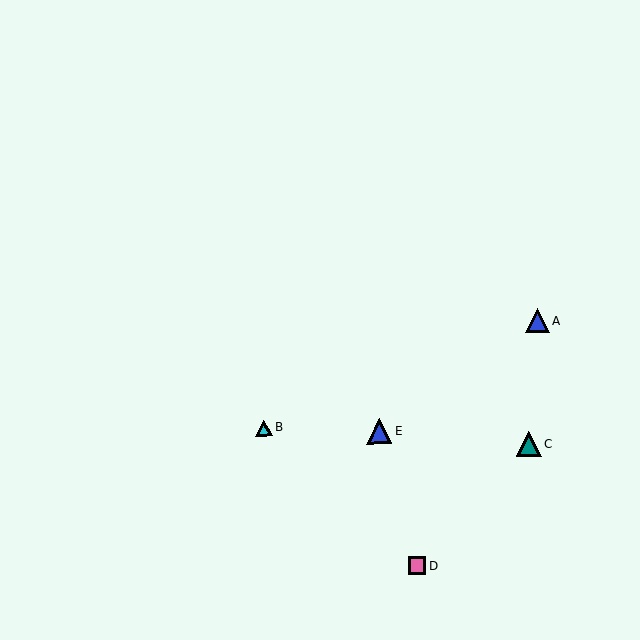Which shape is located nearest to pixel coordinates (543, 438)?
The teal triangle (labeled C) at (529, 444) is nearest to that location.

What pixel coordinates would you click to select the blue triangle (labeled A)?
Click at (537, 321) to select the blue triangle A.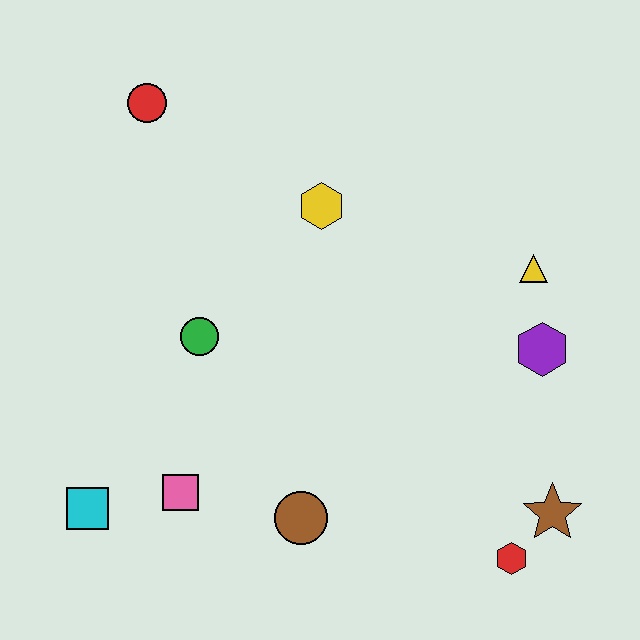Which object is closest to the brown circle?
The pink square is closest to the brown circle.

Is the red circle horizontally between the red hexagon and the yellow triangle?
No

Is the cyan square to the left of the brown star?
Yes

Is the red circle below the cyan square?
No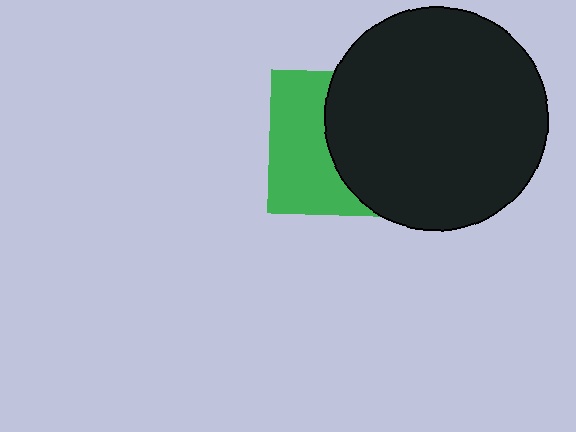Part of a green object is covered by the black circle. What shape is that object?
It is a square.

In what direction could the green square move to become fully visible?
The green square could move left. That would shift it out from behind the black circle entirely.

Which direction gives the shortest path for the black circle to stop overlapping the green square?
Moving right gives the shortest separation.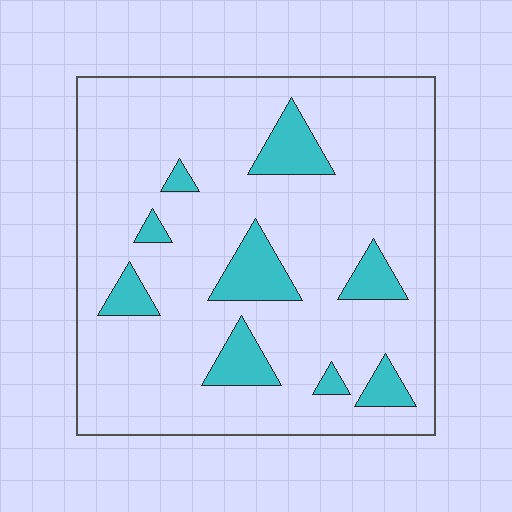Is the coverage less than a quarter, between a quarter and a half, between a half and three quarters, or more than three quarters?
Less than a quarter.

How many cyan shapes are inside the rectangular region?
9.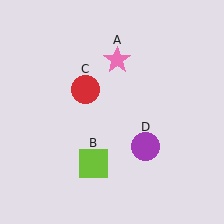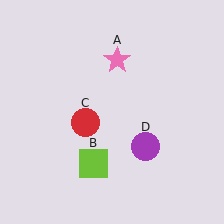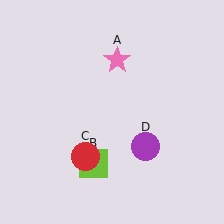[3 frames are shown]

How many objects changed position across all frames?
1 object changed position: red circle (object C).